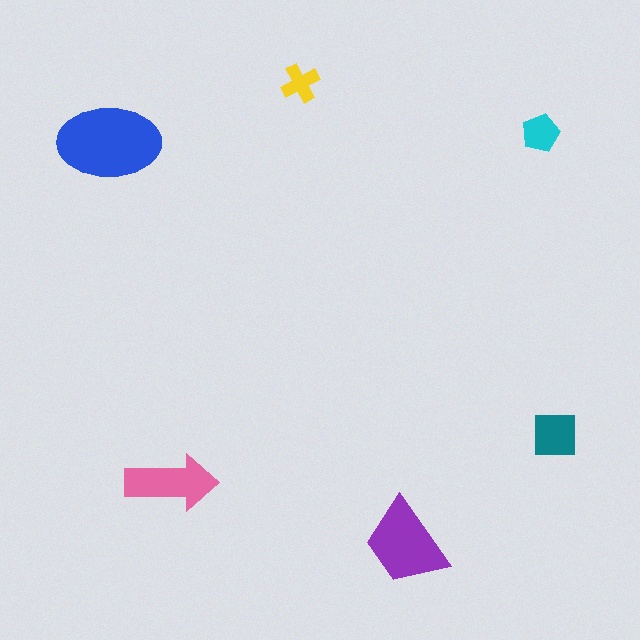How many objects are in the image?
There are 6 objects in the image.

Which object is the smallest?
The yellow cross.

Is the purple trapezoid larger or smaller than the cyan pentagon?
Larger.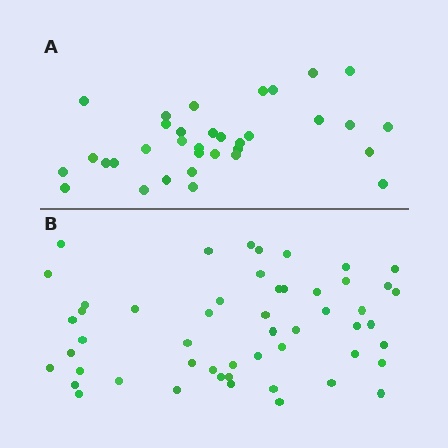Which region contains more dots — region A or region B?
Region B (the bottom region) has more dots.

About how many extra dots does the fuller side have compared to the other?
Region B has approximately 20 more dots than region A.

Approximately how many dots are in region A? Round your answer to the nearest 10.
About 30 dots. (The exact count is 34, which rounds to 30.)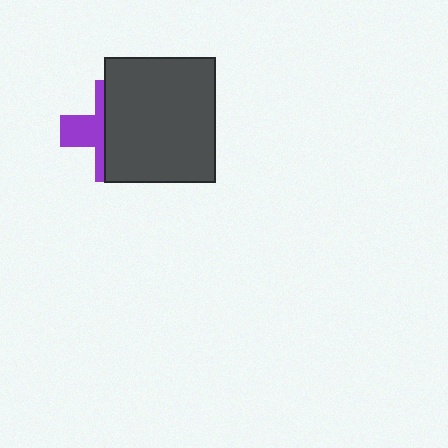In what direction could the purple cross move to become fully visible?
The purple cross could move left. That would shift it out from behind the dark gray rectangle entirely.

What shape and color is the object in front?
The object in front is a dark gray rectangle.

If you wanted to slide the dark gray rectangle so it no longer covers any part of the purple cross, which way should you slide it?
Slide it right — that is the most direct way to separate the two shapes.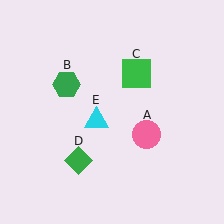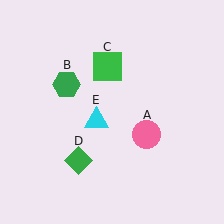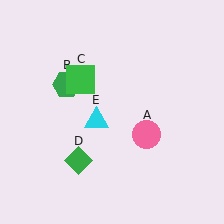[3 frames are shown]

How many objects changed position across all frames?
1 object changed position: green square (object C).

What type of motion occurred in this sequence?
The green square (object C) rotated counterclockwise around the center of the scene.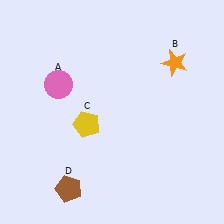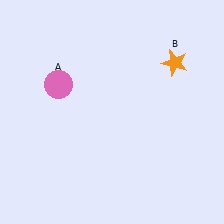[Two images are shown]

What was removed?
The yellow pentagon (C), the brown pentagon (D) were removed in Image 2.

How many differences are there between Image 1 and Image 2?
There are 2 differences between the two images.